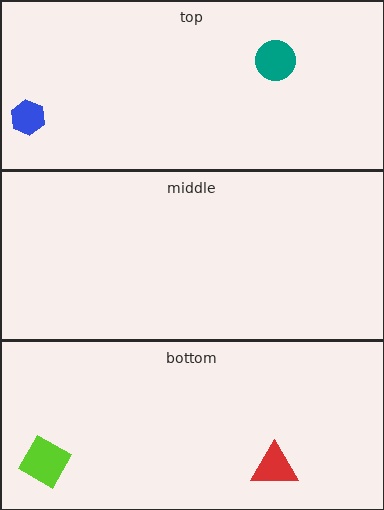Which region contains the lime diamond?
The bottom region.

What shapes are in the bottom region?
The red triangle, the lime diamond.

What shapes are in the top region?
The blue hexagon, the teal circle.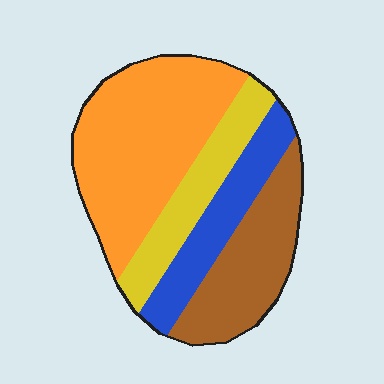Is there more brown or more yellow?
Brown.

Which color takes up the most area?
Orange, at roughly 40%.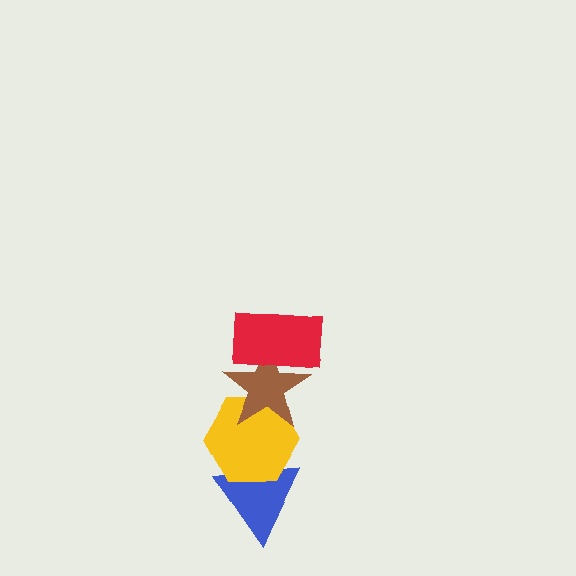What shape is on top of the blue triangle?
The yellow hexagon is on top of the blue triangle.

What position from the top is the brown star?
The brown star is 2nd from the top.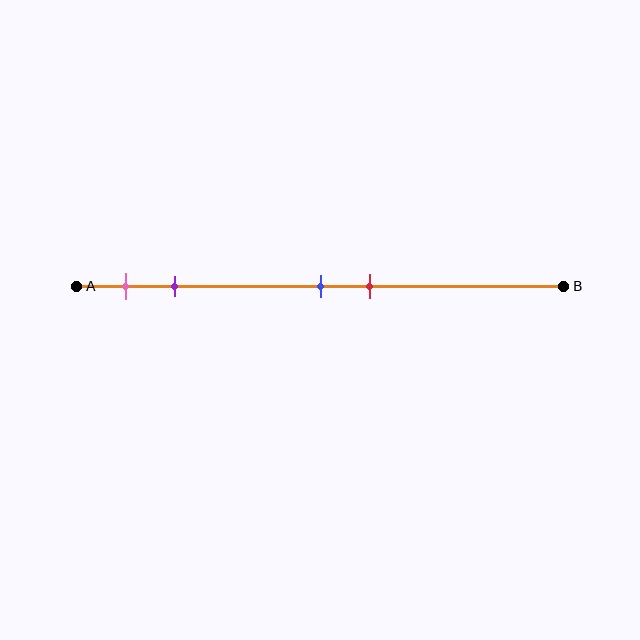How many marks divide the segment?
There are 4 marks dividing the segment.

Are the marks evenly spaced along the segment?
No, the marks are not evenly spaced.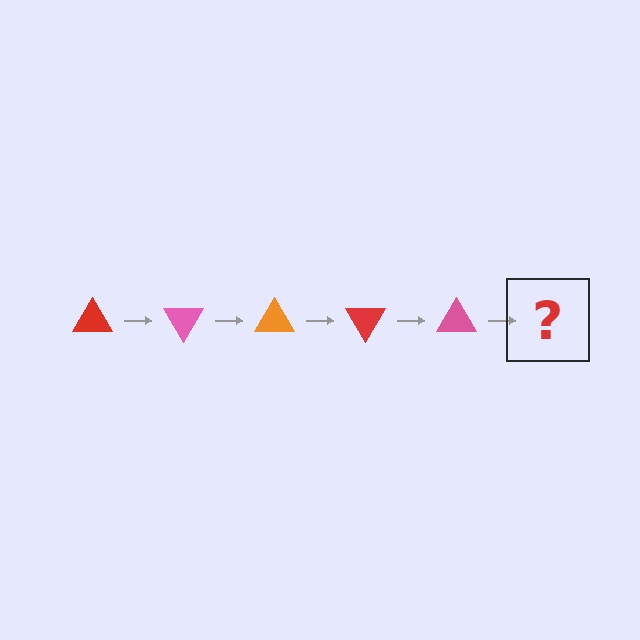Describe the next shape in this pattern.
It should be an orange triangle, rotated 300 degrees from the start.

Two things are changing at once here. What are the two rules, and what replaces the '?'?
The two rules are that it rotates 60 degrees each step and the color cycles through red, pink, and orange. The '?' should be an orange triangle, rotated 300 degrees from the start.